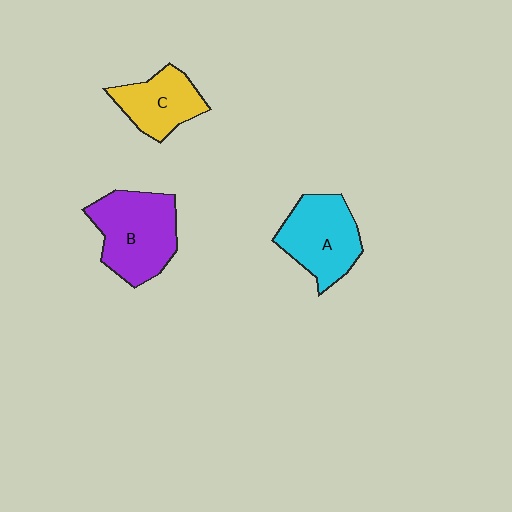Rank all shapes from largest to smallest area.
From largest to smallest: B (purple), A (cyan), C (yellow).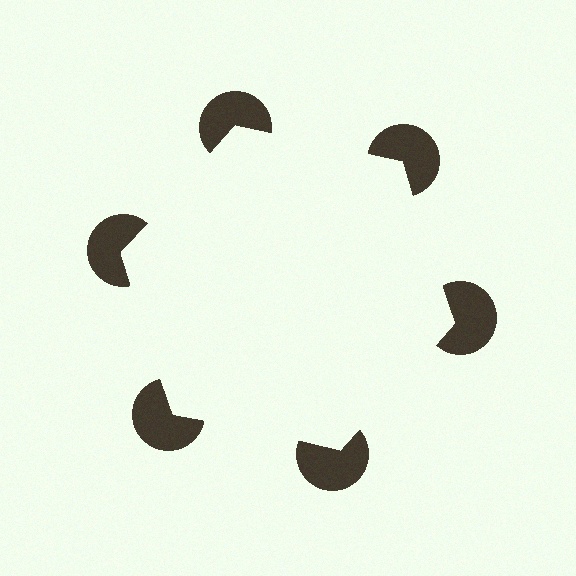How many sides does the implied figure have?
6 sides.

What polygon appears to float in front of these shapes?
An illusory hexagon — its edges are inferred from the aligned wedge cuts in the pac-man discs, not physically drawn.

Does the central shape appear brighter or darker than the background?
It typically appears slightly brighter than the background, even though no actual brightness change is drawn.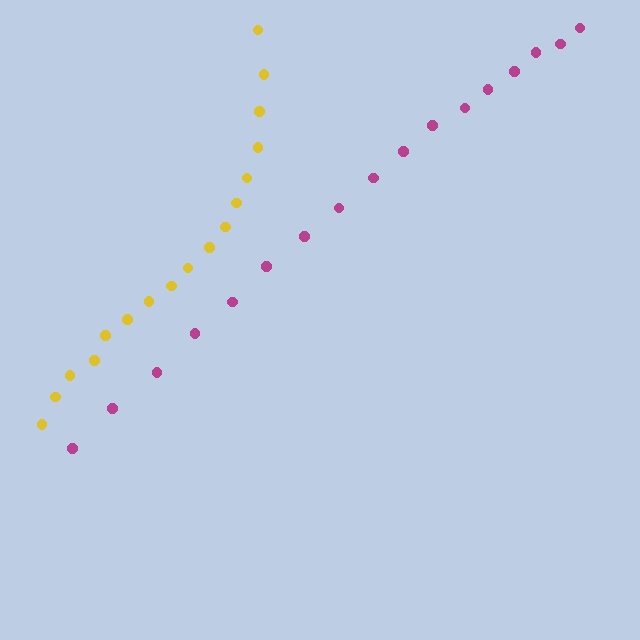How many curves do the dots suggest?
There are 2 distinct paths.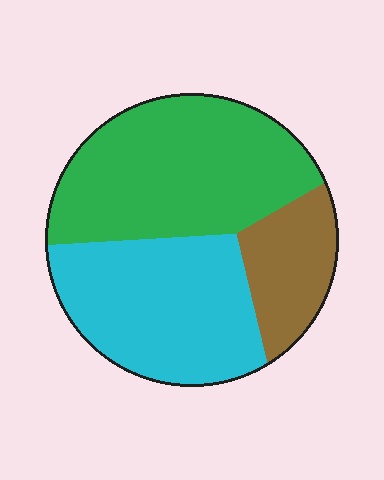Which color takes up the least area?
Brown, at roughly 15%.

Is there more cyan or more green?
Green.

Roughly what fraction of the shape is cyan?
Cyan takes up about three eighths (3/8) of the shape.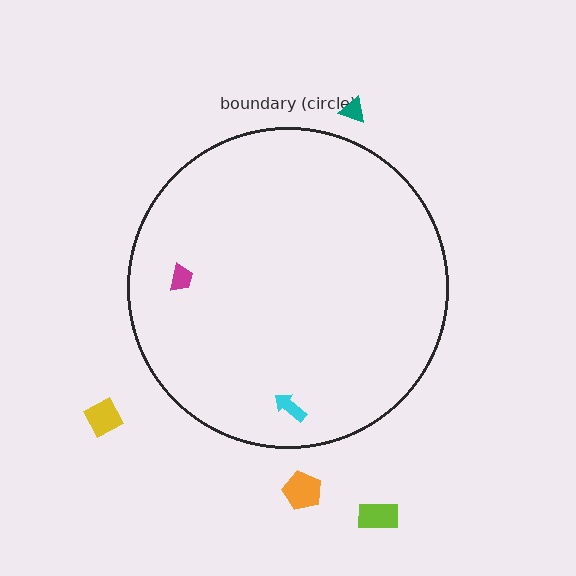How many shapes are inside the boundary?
2 inside, 4 outside.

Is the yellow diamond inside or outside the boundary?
Outside.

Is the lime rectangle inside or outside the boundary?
Outside.